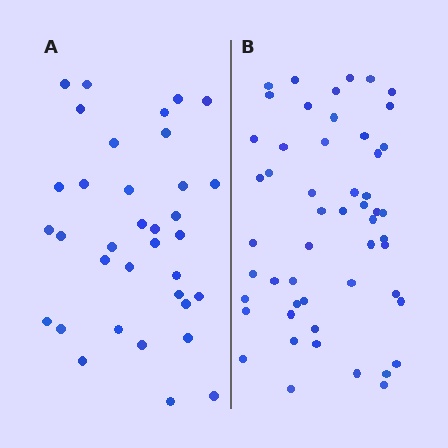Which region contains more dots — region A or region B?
Region B (the right region) has more dots.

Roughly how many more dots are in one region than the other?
Region B has approximately 15 more dots than region A.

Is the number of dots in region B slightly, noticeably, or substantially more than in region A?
Region B has substantially more. The ratio is roughly 1.5 to 1.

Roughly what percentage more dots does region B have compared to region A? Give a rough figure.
About 50% more.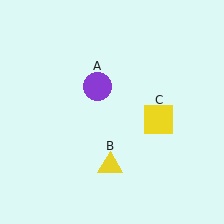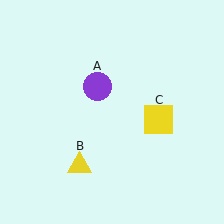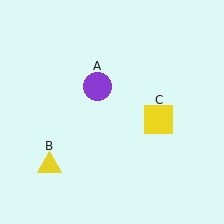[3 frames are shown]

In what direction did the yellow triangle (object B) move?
The yellow triangle (object B) moved left.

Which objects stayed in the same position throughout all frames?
Purple circle (object A) and yellow square (object C) remained stationary.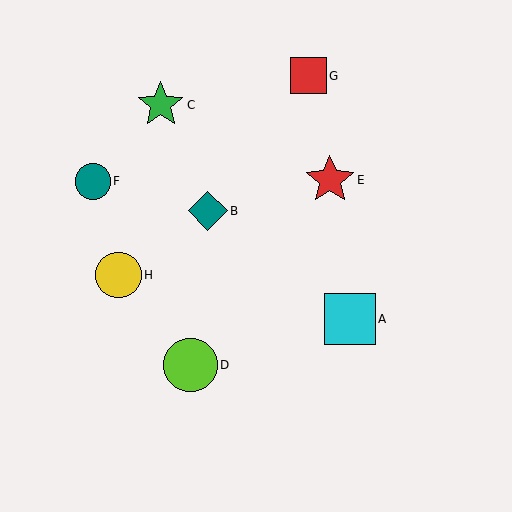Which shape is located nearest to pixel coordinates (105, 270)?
The yellow circle (labeled H) at (118, 275) is nearest to that location.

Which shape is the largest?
The lime circle (labeled D) is the largest.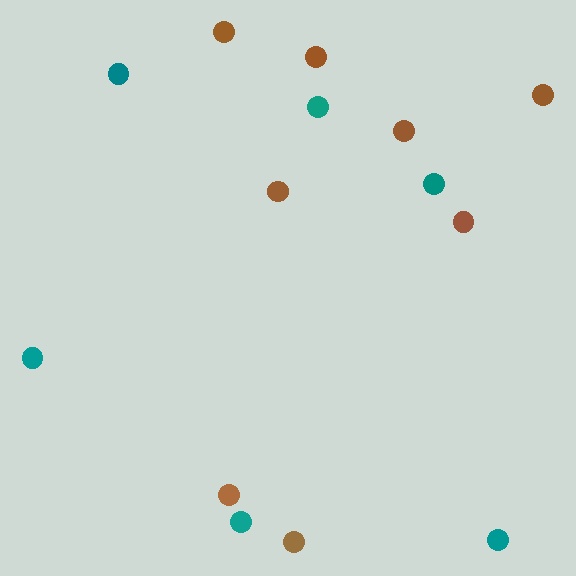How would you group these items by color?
There are 2 groups: one group of teal circles (6) and one group of brown circles (8).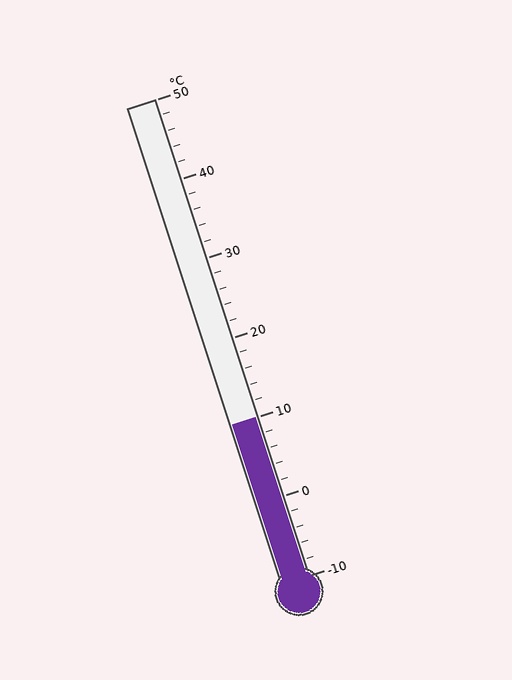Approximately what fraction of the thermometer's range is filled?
The thermometer is filled to approximately 35% of its range.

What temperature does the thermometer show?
The thermometer shows approximately 10°C.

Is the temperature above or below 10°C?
The temperature is at 10°C.